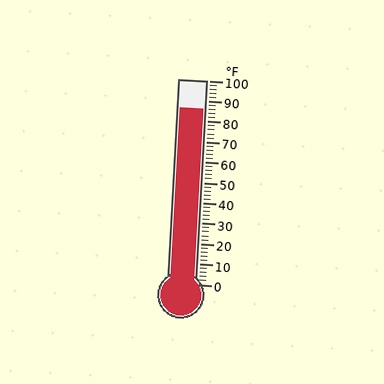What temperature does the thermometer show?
The thermometer shows approximately 86°F.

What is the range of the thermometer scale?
The thermometer scale ranges from 0°F to 100°F.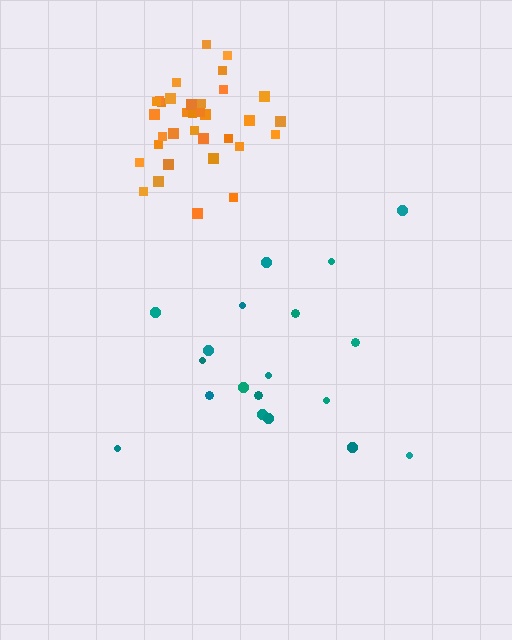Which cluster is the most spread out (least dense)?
Teal.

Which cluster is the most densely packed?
Orange.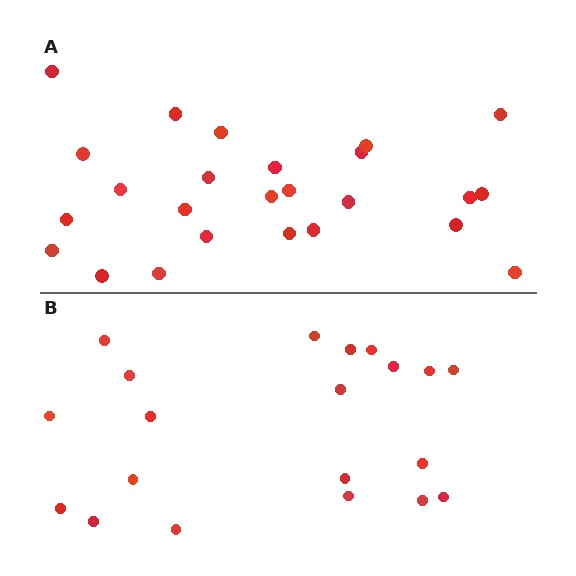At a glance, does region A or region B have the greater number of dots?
Region A (the top region) has more dots.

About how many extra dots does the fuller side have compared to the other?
Region A has about 5 more dots than region B.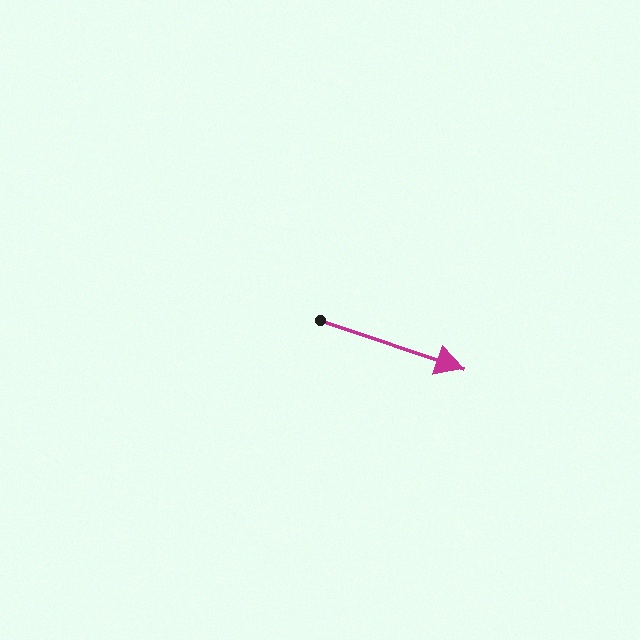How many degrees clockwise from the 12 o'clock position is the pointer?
Approximately 109 degrees.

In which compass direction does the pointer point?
East.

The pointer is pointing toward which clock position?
Roughly 4 o'clock.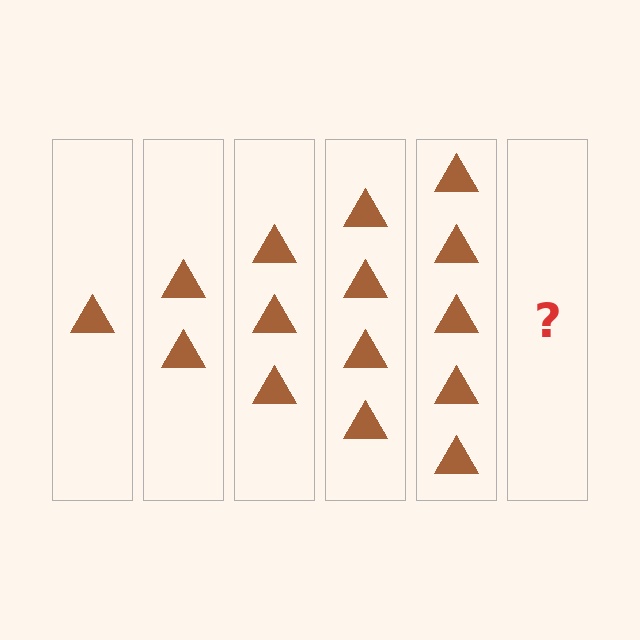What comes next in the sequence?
The next element should be 6 triangles.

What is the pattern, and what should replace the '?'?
The pattern is that each step adds one more triangle. The '?' should be 6 triangles.